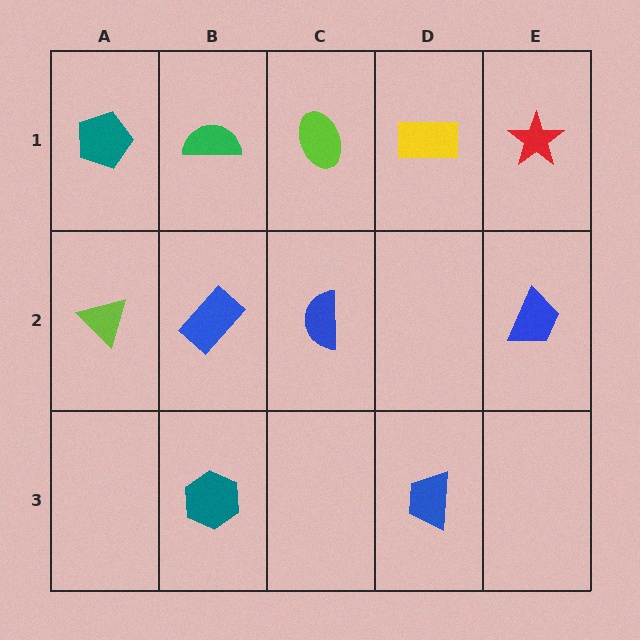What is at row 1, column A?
A teal pentagon.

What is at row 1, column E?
A red star.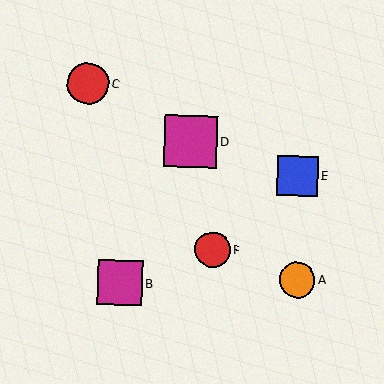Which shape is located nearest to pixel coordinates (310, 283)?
The orange circle (labeled A) at (297, 280) is nearest to that location.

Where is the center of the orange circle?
The center of the orange circle is at (297, 280).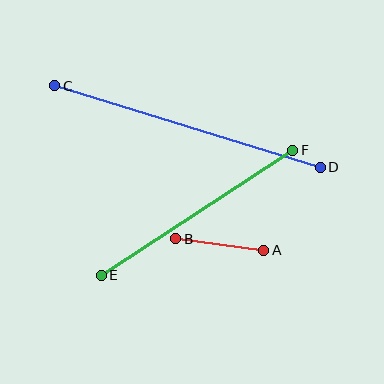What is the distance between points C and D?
The distance is approximately 278 pixels.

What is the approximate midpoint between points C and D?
The midpoint is at approximately (187, 127) pixels.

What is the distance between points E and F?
The distance is approximately 229 pixels.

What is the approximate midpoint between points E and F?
The midpoint is at approximately (197, 213) pixels.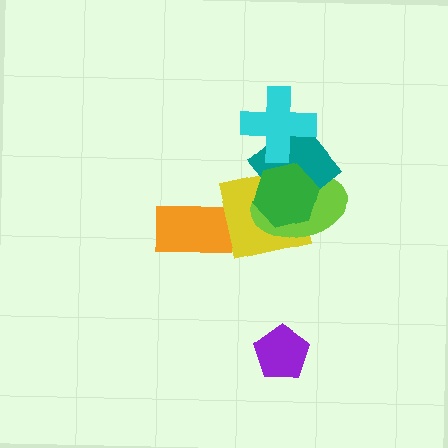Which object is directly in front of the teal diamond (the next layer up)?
The cyan cross is directly in front of the teal diamond.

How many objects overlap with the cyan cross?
1 object overlaps with the cyan cross.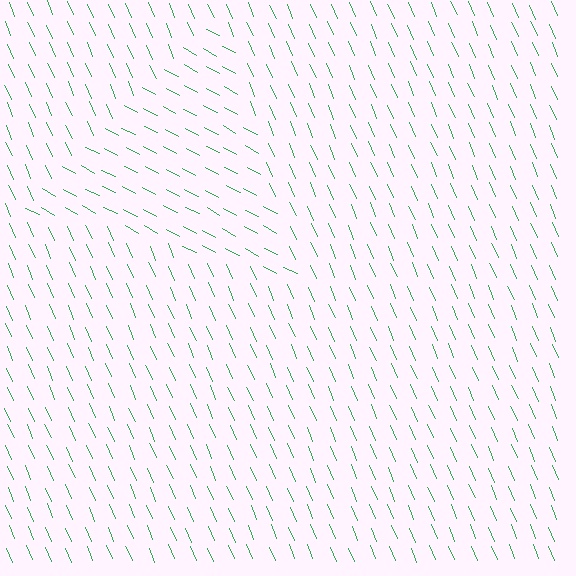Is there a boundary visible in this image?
Yes, there is a texture boundary formed by a change in line orientation.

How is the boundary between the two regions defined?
The boundary is defined purely by a change in line orientation (approximately 39 degrees difference). All lines are the same color and thickness.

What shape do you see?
I see a triangle.